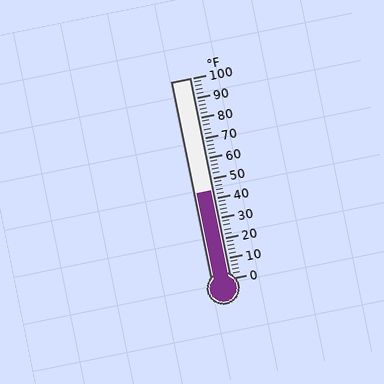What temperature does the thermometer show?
The thermometer shows approximately 44°F.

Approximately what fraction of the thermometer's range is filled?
The thermometer is filled to approximately 45% of its range.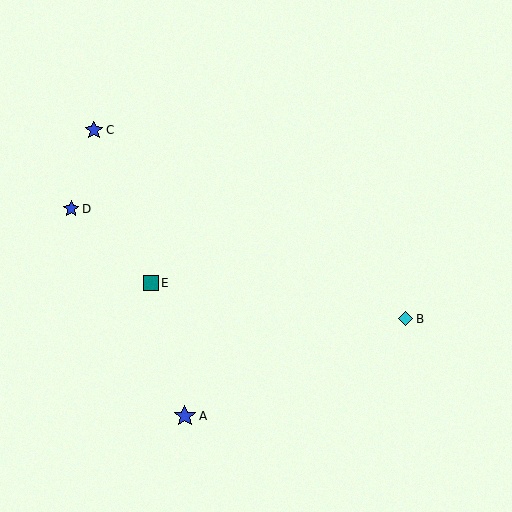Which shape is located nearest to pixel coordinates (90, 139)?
The blue star (labeled C) at (94, 130) is nearest to that location.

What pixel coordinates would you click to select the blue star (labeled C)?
Click at (94, 130) to select the blue star C.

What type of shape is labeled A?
Shape A is a blue star.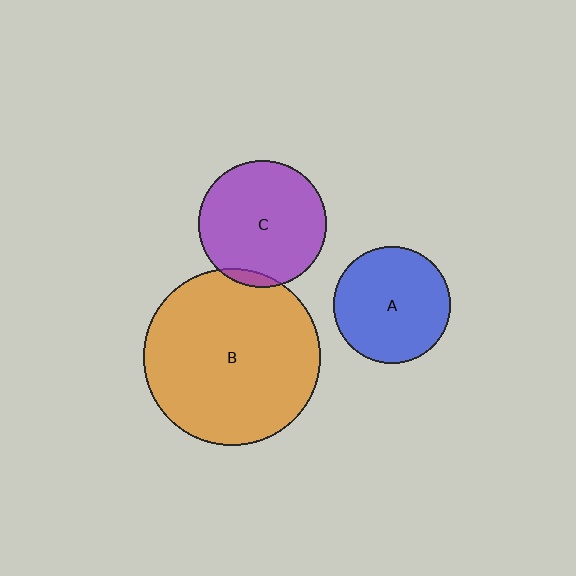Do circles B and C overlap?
Yes.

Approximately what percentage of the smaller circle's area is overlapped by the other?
Approximately 5%.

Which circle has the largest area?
Circle B (orange).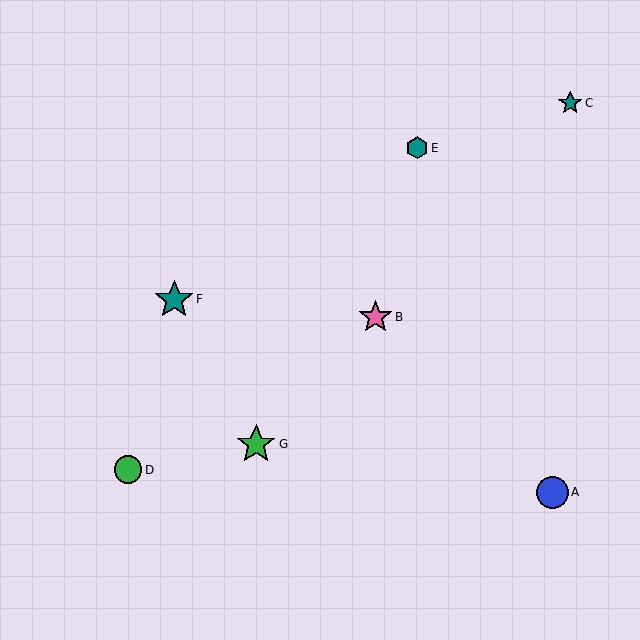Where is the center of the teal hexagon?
The center of the teal hexagon is at (417, 148).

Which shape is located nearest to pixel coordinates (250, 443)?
The green star (labeled G) at (256, 444) is nearest to that location.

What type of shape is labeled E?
Shape E is a teal hexagon.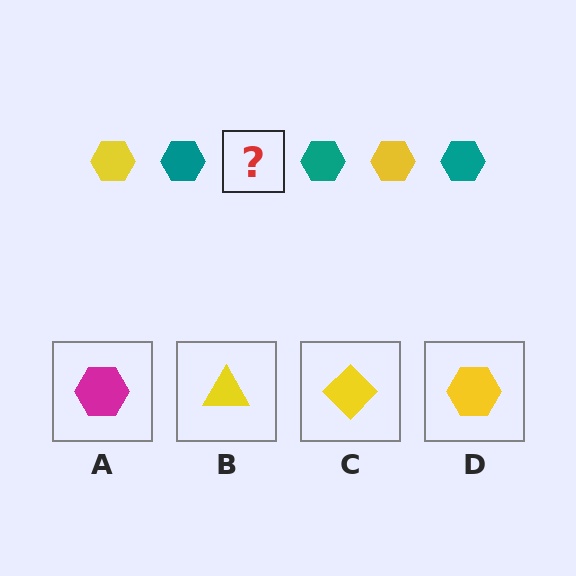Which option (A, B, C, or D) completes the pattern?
D.